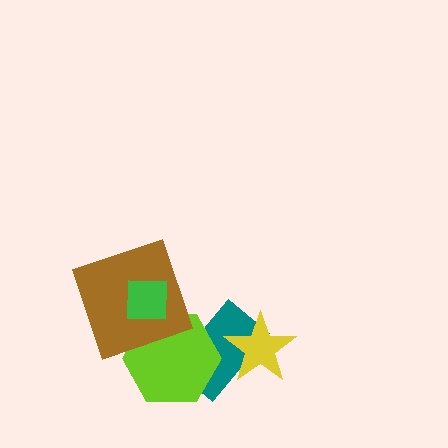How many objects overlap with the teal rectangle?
2 objects overlap with the teal rectangle.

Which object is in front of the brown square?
The green square is in front of the brown square.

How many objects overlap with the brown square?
2 objects overlap with the brown square.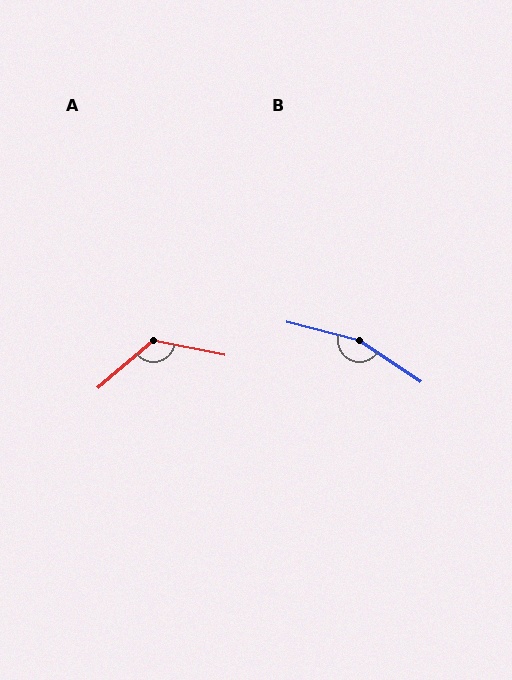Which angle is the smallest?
A, at approximately 127 degrees.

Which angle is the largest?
B, at approximately 160 degrees.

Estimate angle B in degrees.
Approximately 160 degrees.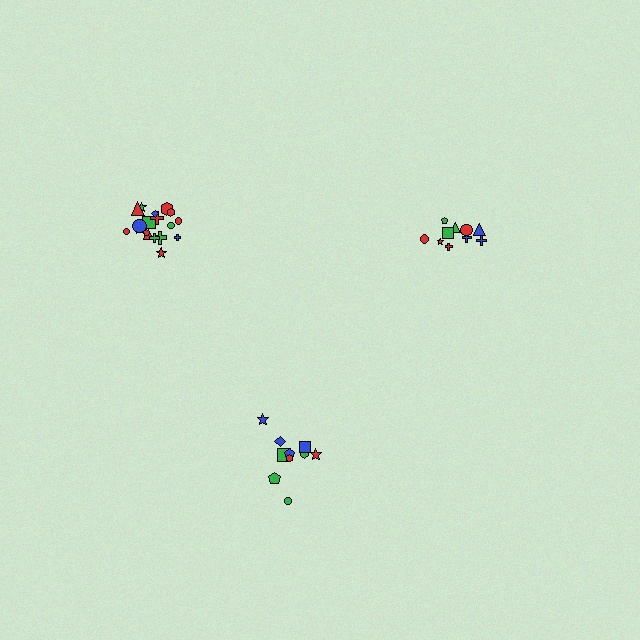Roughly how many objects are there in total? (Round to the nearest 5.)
Roughly 40 objects in total.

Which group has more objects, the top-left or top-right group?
The top-left group.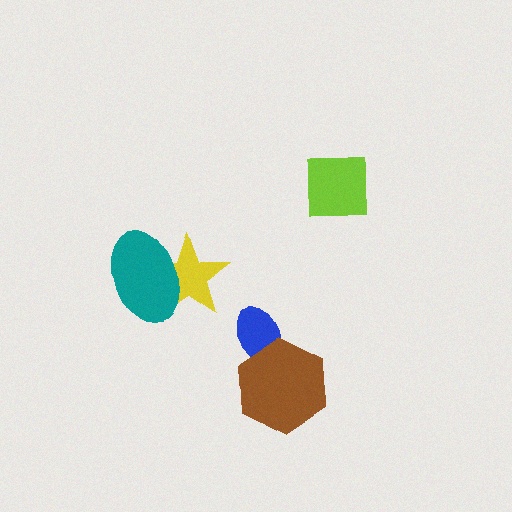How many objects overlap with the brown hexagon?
1 object overlaps with the brown hexagon.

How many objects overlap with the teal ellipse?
1 object overlaps with the teal ellipse.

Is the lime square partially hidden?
No, no other shape covers it.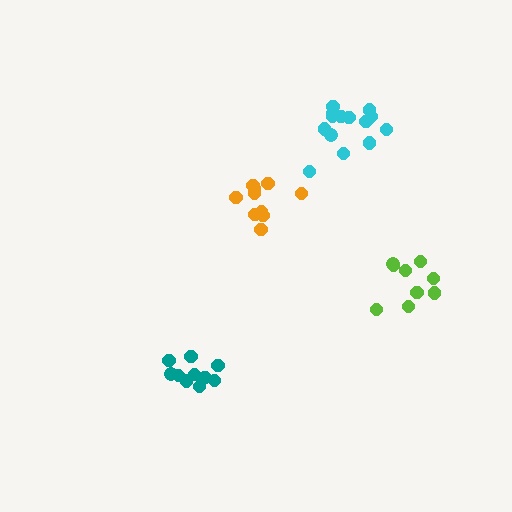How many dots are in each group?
Group 1: 9 dots, Group 2: 14 dots, Group 3: 10 dots, Group 4: 11 dots (44 total).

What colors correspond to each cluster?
The clusters are colored: lime, cyan, teal, orange.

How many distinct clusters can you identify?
There are 4 distinct clusters.